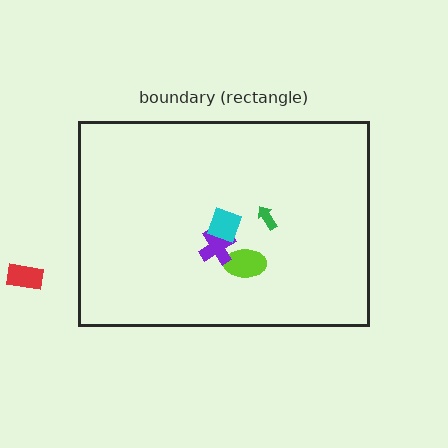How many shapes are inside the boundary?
4 inside, 1 outside.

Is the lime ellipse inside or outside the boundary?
Inside.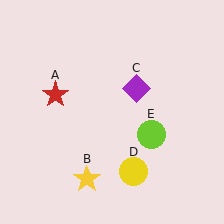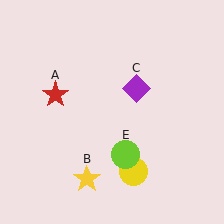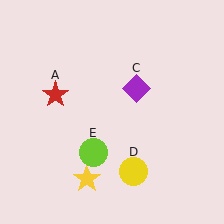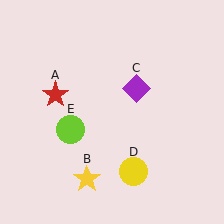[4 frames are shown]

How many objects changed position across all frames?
1 object changed position: lime circle (object E).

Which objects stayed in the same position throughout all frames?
Red star (object A) and yellow star (object B) and purple diamond (object C) and yellow circle (object D) remained stationary.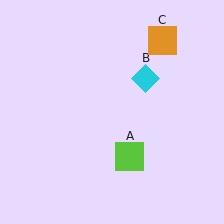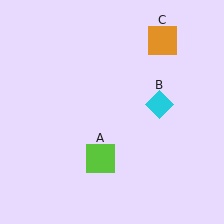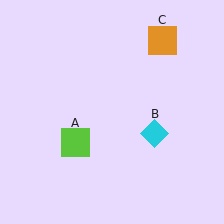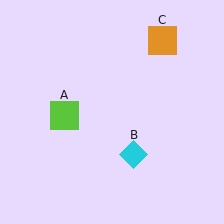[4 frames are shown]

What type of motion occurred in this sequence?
The lime square (object A), cyan diamond (object B) rotated clockwise around the center of the scene.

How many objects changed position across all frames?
2 objects changed position: lime square (object A), cyan diamond (object B).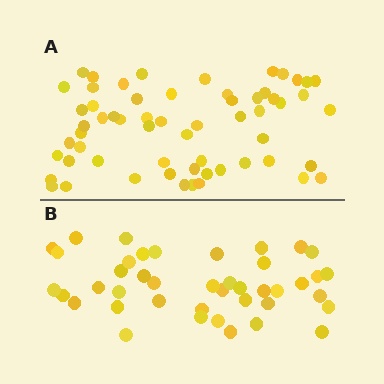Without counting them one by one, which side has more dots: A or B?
Region A (the top region) has more dots.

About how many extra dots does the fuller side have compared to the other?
Region A has approximately 20 more dots than region B.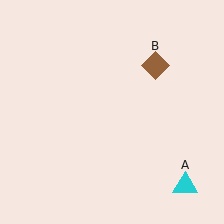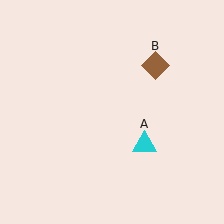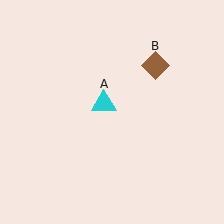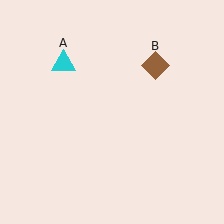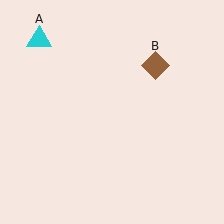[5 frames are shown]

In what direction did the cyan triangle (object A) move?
The cyan triangle (object A) moved up and to the left.